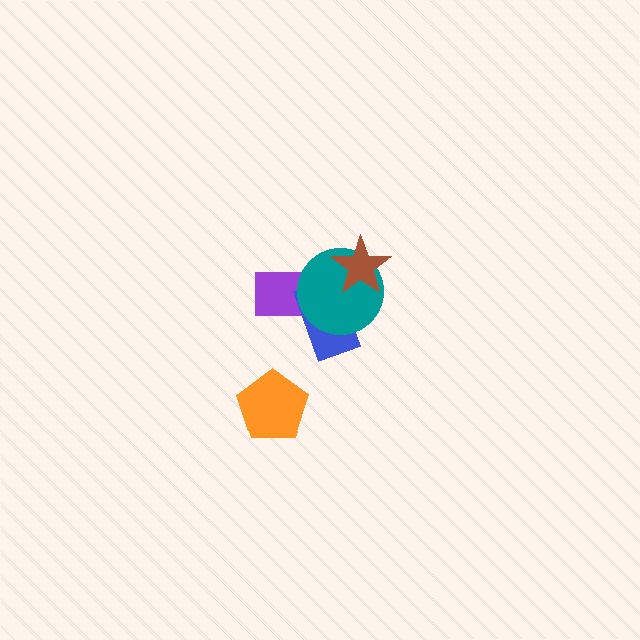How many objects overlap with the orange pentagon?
0 objects overlap with the orange pentagon.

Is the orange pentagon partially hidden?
No, no other shape covers it.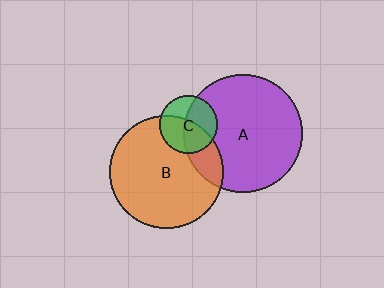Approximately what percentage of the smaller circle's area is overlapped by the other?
Approximately 55%.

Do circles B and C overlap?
Yes.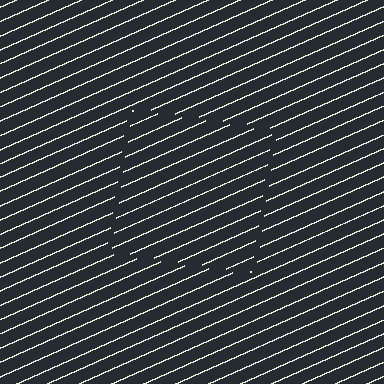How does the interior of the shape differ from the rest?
The interior of the shape contains the same grating, shifted by half a period — the contour is defined by the phase discontinuity where line-ends from the inner and outer gratings abut.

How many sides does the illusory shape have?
4 sides — the line-ends trace a square.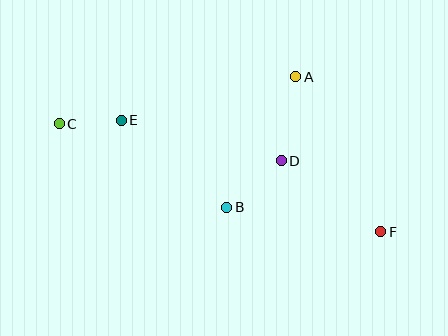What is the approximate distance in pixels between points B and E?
The distance between B and E is approximately 137 pixels.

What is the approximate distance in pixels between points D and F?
The distance between D and F is approximately 122 pixels.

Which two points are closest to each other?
Points C and E are closest to each other.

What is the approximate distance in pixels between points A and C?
The distance between A and C is approximately 241 pixels.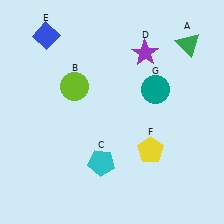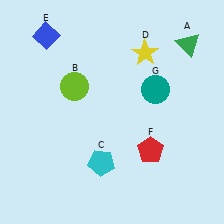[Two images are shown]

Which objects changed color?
D changed from purple to yellow. F changed from yellow to red.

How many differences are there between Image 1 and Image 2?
There are 2 differences between the two images.